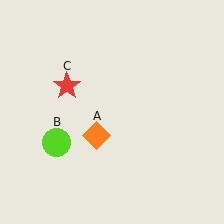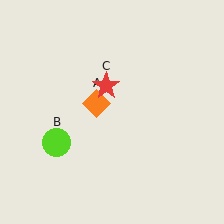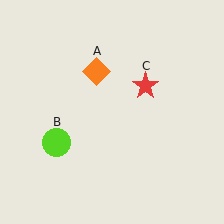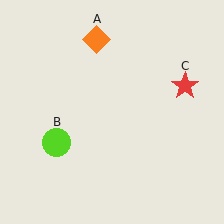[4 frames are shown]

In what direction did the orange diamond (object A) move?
The orange diamond (object A) moved up.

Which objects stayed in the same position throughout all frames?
Lime circle (object B) remained stationary.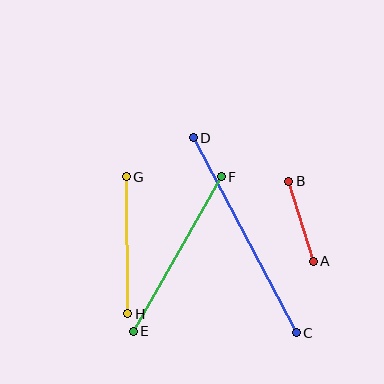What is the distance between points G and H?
The distance is approximately 137 pixels.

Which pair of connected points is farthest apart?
Points C and D are farthest apart.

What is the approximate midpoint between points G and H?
The midpoint is at approximately (127, 245) pixels.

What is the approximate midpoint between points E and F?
The midpoint is at approximately (177, 254) pixels.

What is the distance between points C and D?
The distance is approximately 221 pixels.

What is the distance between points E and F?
The distance is approximately 178 pixels.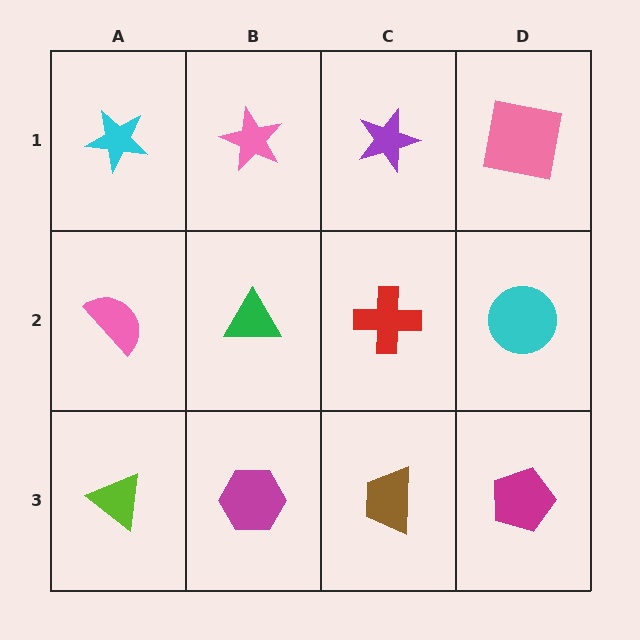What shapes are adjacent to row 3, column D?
A cyan circle (row 2, column D), a brown trapezoid (row 3, column C).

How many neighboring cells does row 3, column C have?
3.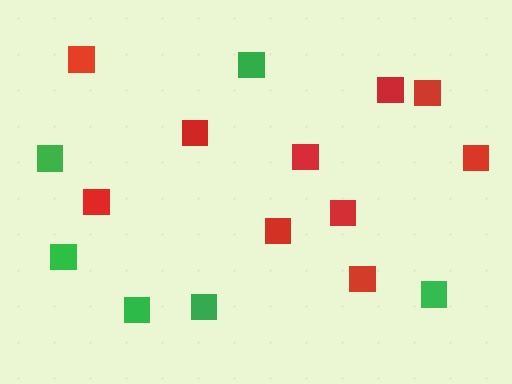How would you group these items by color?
There are 2 groups: one group of green squares (6) and one group of red squares (10).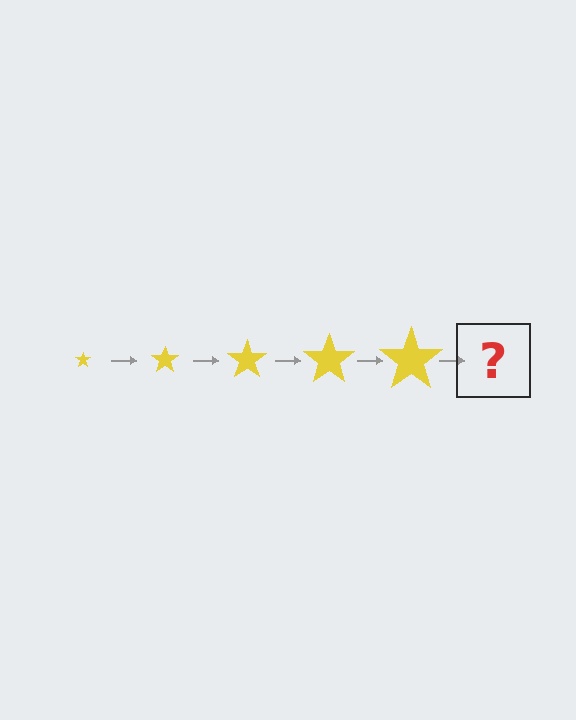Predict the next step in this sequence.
The next step is a yellow star, larger than the previous one.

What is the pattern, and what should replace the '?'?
The pattern is that the star gets progressively larger each step. The '?' should be a yellow star, larger than the previous one.